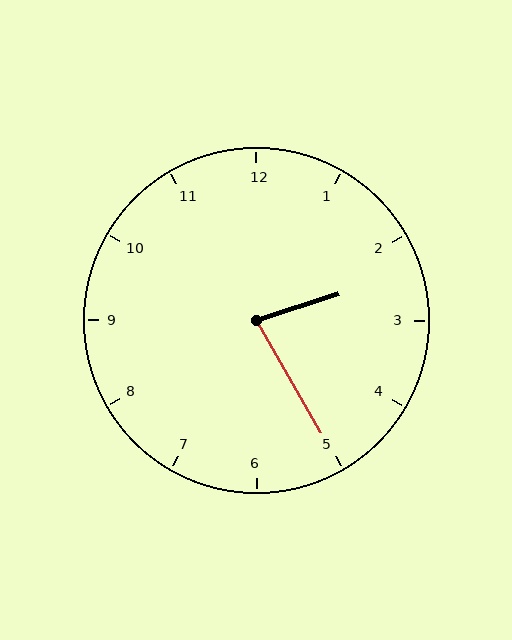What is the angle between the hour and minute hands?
Approximately 78 degrees.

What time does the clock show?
2:25.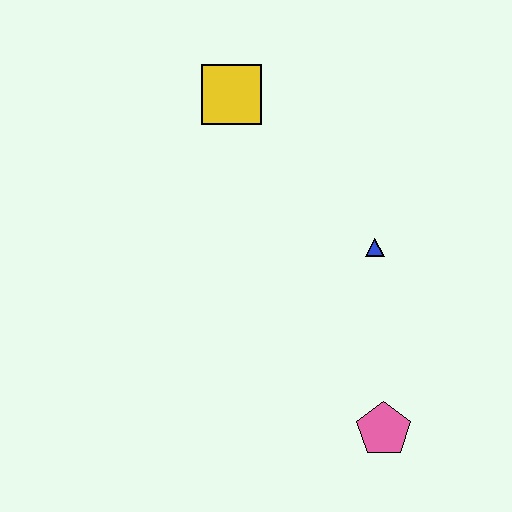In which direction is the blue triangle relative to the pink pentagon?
The blue triangle is above the pink pentagon.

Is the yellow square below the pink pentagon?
No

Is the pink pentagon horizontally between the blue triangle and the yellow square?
No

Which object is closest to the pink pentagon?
The blue triangle is closest to the pink pentagon.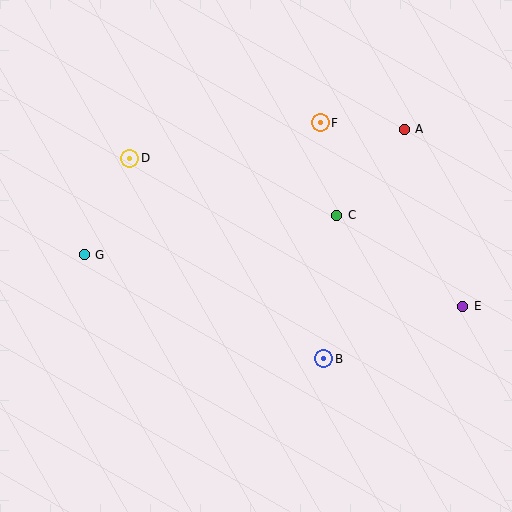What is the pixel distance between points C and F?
The distance between C and F is 94 pixels.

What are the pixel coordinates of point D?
Point D is at (130, 159).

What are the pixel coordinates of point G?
Point G is at (84, 255).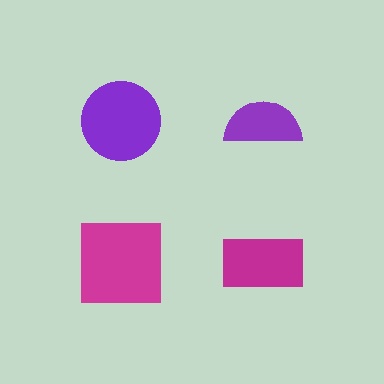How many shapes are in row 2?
2 shapes.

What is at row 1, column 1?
A purple circle.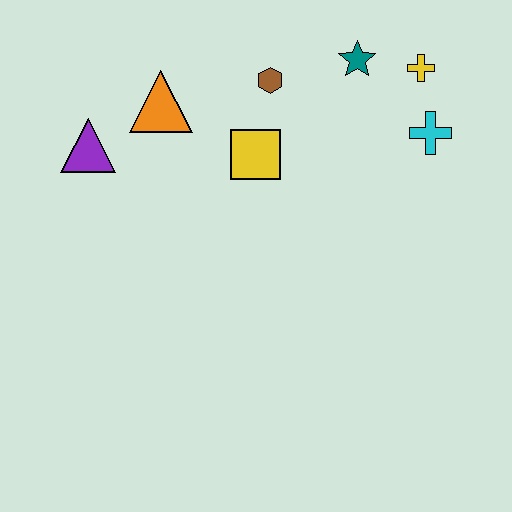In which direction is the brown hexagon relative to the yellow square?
The brown hexagon is above the yellow square.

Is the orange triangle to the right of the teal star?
No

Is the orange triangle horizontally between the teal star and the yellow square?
No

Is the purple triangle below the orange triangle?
Yes